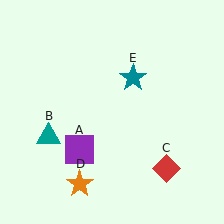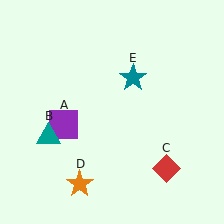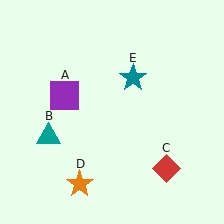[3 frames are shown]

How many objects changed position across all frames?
1 object changed position: purple square (object A).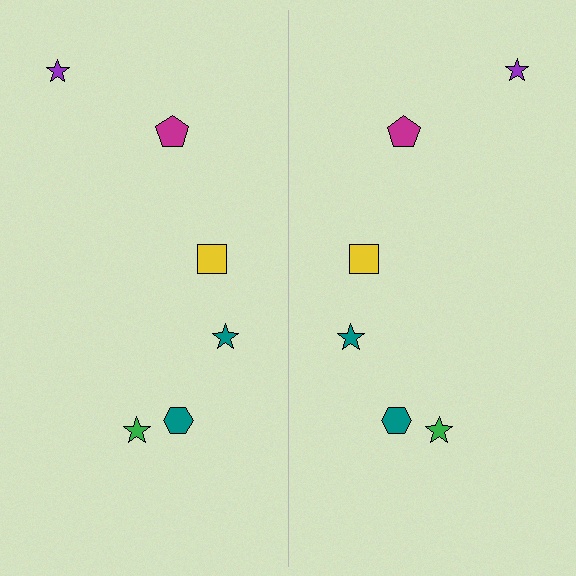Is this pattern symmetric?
Yes, this pattern has bilateral (reflection) symmetry.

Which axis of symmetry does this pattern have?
The pattern has a vertical axis of symmetry running through the center of the image.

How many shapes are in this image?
There are 12 shapes in this image.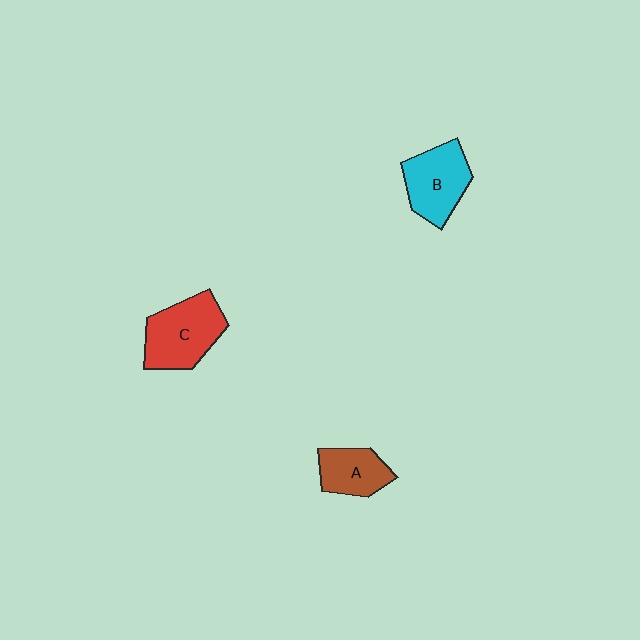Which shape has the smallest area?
Shape A (brown).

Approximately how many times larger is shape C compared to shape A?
Approximately 1.5 times.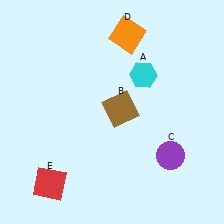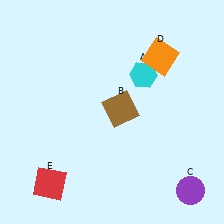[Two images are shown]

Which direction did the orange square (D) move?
The orange square (D) moved right.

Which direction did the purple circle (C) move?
The purple circle (C) moved down.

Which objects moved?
The objects that moved are: the purple circle (C), the orange square (D).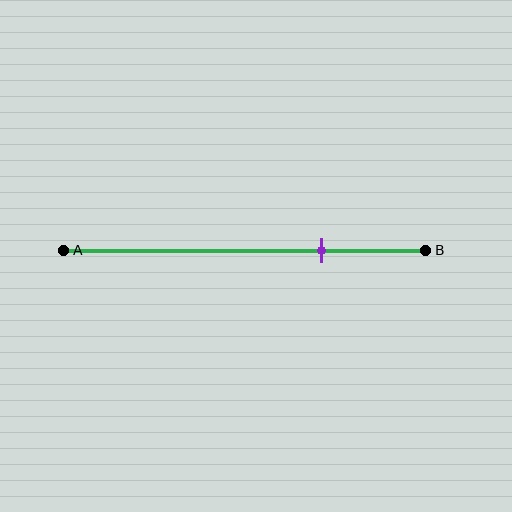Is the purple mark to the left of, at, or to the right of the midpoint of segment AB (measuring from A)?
The purple mark is to the right of the midpoint of segment AB.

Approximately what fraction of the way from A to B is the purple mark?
The purple mark is approximately 70% of the way from A to B.